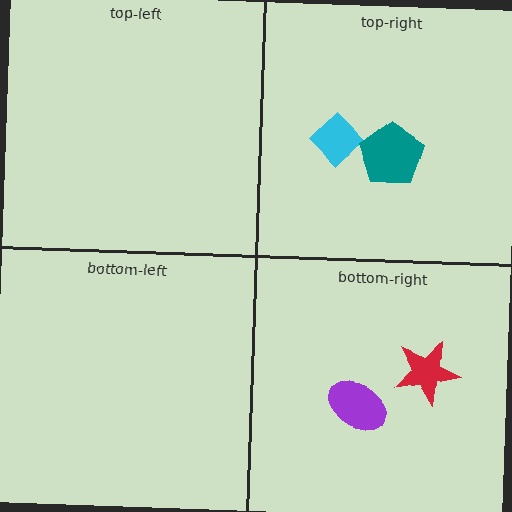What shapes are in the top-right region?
The cyan diamond, the teal pentagon.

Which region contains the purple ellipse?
The bottom-right region.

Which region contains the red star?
The bottom-right region.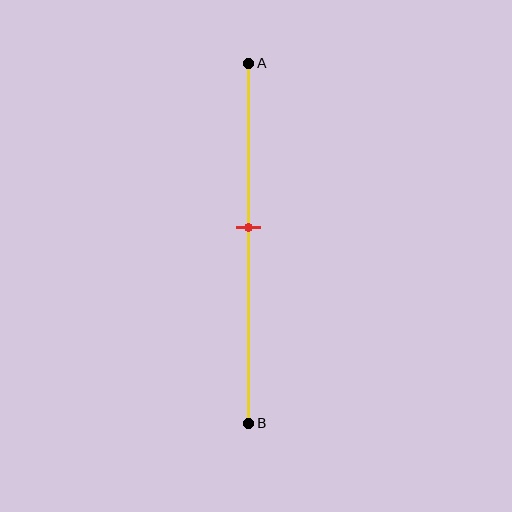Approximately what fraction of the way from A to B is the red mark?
The red mark is approximately 45% of the way from A to B.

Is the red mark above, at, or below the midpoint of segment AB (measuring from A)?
The red mark is above the midpoint of segment AB.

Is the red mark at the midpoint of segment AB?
No, the mark is at about 45% from A, not at the 50% midpoint.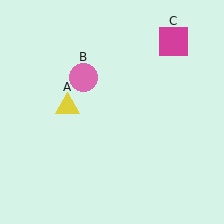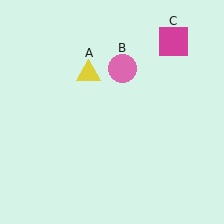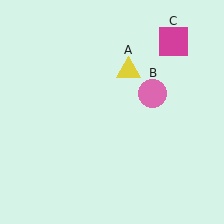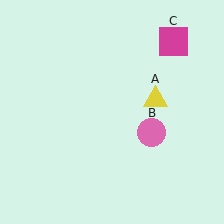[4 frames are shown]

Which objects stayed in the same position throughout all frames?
Magenta square (object C) remained stationary.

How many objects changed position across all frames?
2 objects changed position: yellow triangle (object A), pink circle (object B).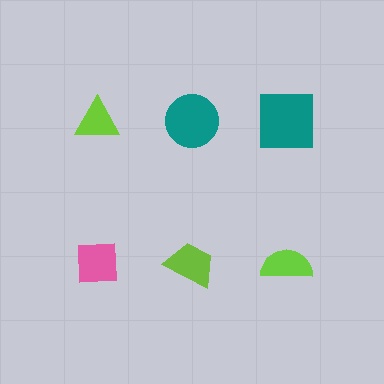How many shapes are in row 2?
3 shapes.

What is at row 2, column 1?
A pink square.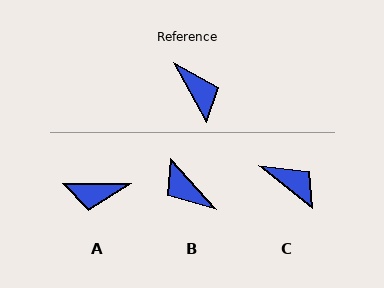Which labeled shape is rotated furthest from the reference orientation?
B, about 166 degrees away.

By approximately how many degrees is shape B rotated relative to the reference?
Approximately 166 degrees clockwise.